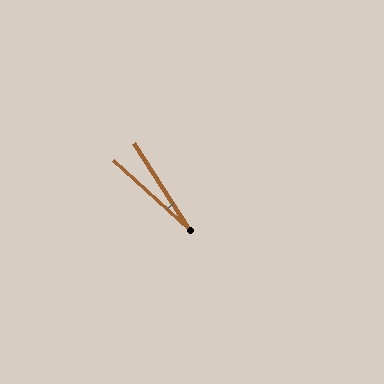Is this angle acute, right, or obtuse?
It is acute.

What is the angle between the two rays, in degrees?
Approximately 15 degrees.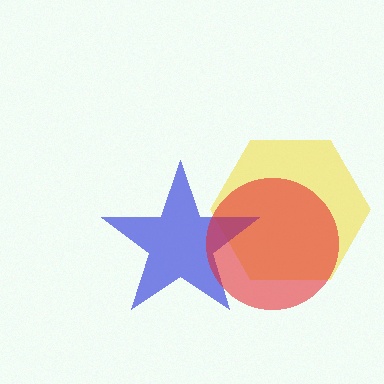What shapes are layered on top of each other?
The layered shapes are: a yellow hexagon, a blue star, a red circle.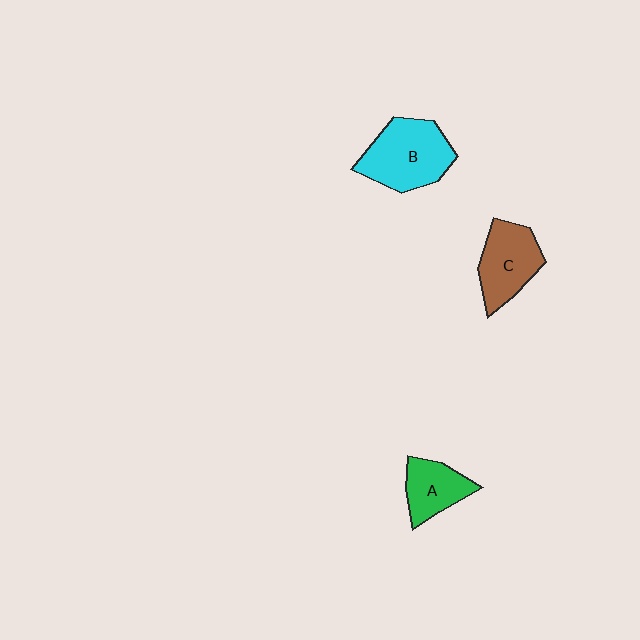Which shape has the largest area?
Shape B (cyan).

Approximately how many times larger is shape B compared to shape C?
Approximately 1.3 times.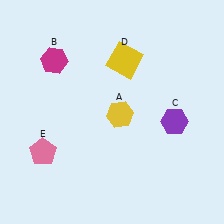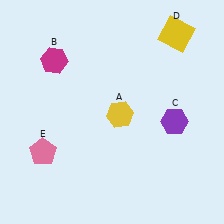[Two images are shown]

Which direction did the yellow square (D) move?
The yellow square (D) moved right.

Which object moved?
The yellow square (D) moved right.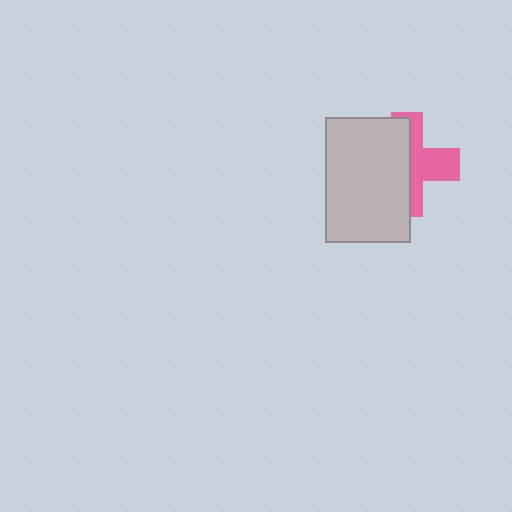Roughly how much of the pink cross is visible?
A small part of it is visible (roughly 44%).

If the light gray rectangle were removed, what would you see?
You would see the complete pink cross.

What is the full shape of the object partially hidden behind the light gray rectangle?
The partially hidden object is a pink cross.